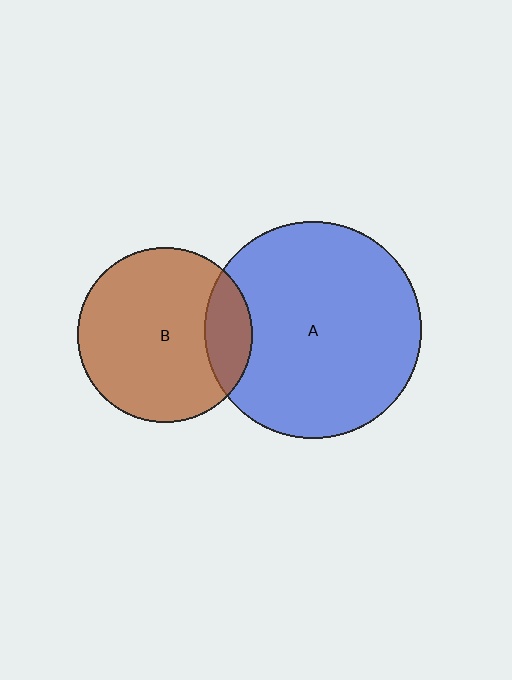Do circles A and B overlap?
Yes.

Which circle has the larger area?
Circle A (blue).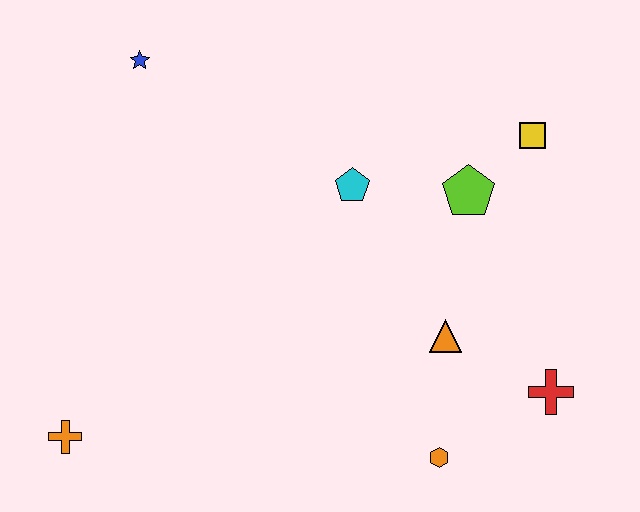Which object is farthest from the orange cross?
The yellow square is farthest from the orange cross.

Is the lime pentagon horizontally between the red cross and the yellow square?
No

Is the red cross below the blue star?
Yes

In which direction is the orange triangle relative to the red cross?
The orange triangle is to the left of the red cross.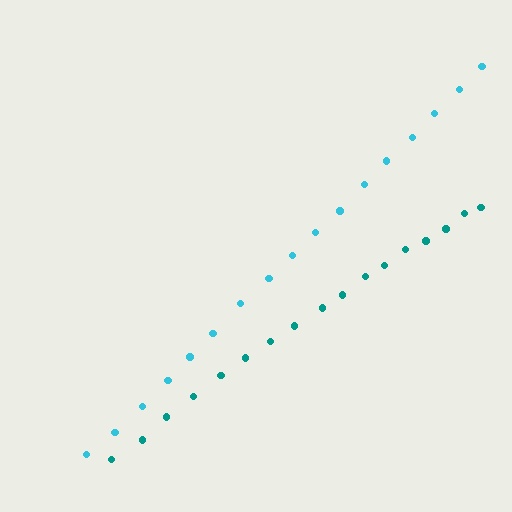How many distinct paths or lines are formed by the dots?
There are 2 distinct paths.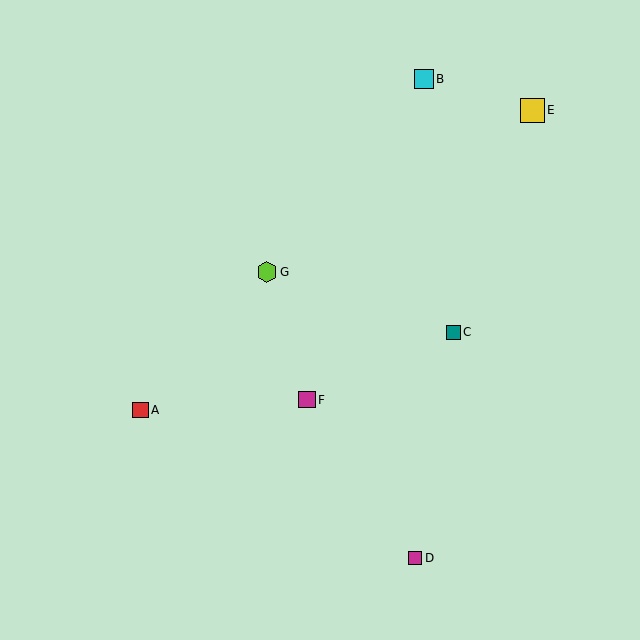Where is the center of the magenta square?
The center of the magenta square is at (415, 558).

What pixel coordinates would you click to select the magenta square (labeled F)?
Click at (307, 400) to select the magenta square F.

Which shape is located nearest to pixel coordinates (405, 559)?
The magenta square (labeled D) at (415, 558) is nearest to that location.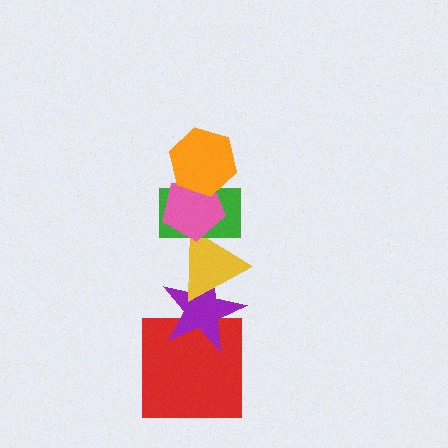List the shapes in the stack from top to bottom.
From top to bottom: the orange hexagon, the pink pentagon, the green rectangle, the yellow triangle, the purple star, the red square.